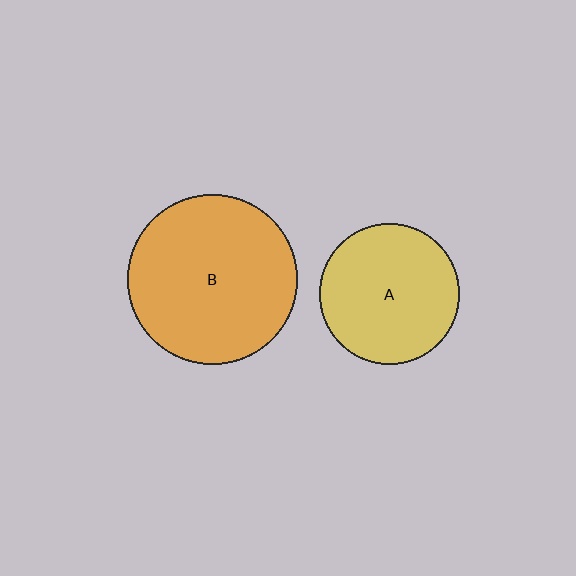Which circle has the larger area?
Circle B (orange).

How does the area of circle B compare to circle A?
Approximately 1.5 times.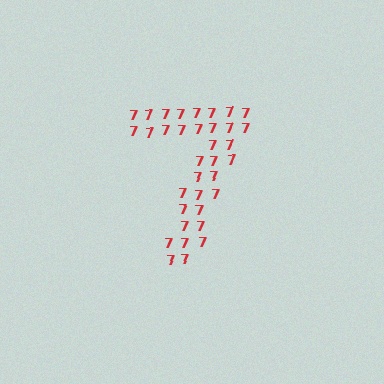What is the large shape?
The large shape is the digit 7.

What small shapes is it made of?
It is made of small digit 7's.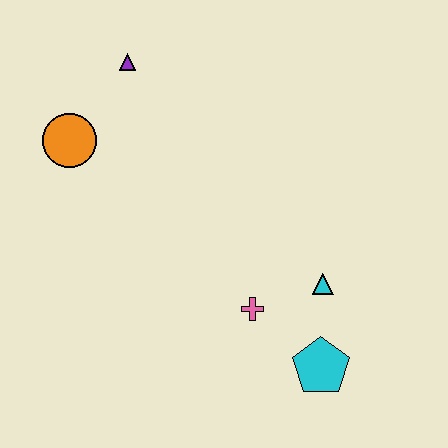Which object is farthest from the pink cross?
The purple triangle is farthest from the pink cross.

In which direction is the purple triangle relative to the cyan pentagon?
The purple triangle is above the cyan pentagon.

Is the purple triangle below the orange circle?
No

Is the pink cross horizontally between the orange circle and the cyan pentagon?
Yes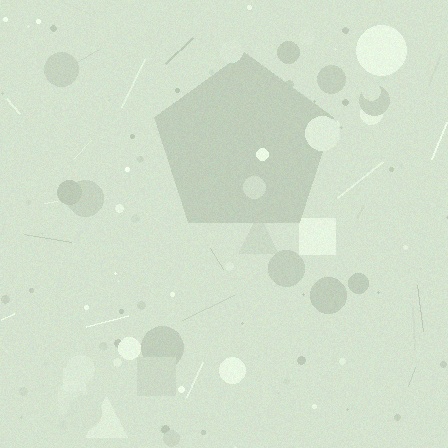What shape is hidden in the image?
A pentagon is hidden in the image.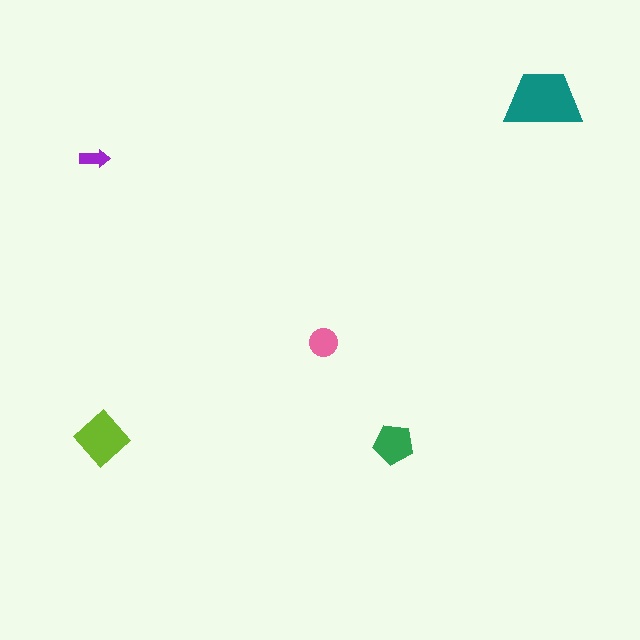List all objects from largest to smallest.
The teal trapezoid, the lime diamond, the green pentagon, the pink circle, the purple arrow.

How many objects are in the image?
There are 5 objects in the image.